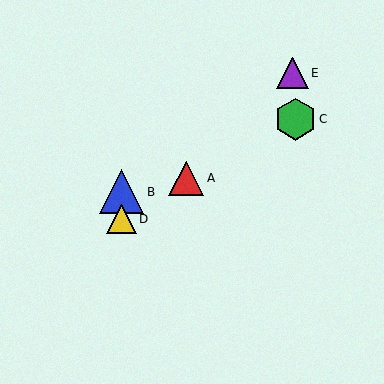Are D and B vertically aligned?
Yes, both are at x≈122.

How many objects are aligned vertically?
2 objects (B, D) are aligned vertically.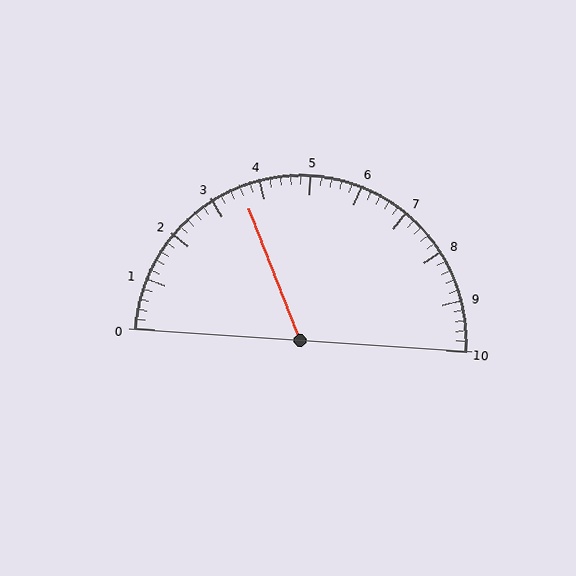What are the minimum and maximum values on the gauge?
The gauge ranges from 0 to 10.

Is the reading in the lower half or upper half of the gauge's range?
The reading is in the lower half of the range (0 to 10).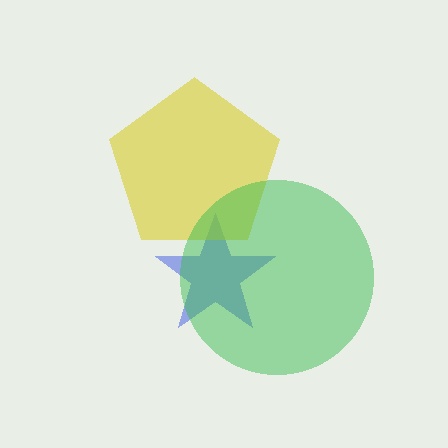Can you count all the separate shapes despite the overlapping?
Yes, there are 3 separate shapes.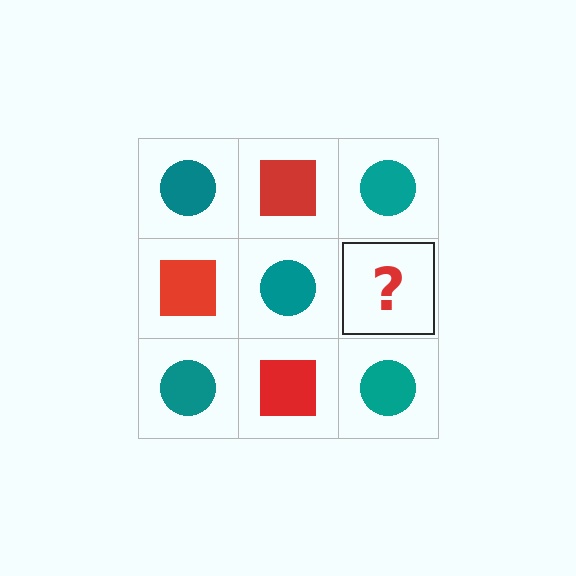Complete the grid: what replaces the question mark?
The question mark should be replaced with a red square.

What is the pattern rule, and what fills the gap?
The rule is that it alternates teal circle and red square in a checkerboard pattern. The gap should be filled with a red square.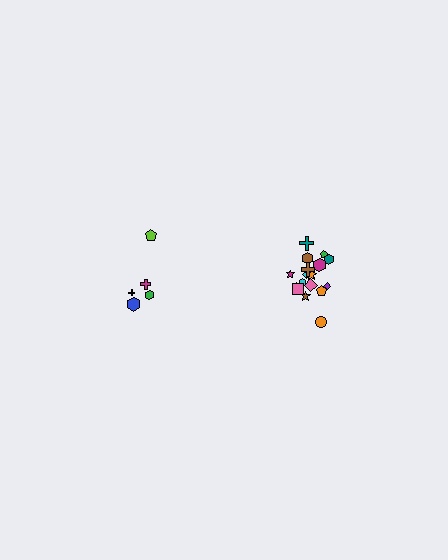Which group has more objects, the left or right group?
The right group.